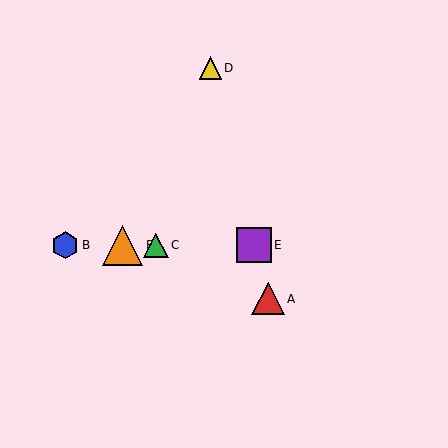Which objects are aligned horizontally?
Objects B, C, E, F are aligned horizontally.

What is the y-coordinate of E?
Object E is at y≈245.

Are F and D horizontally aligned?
No, F is at y≈245 and D is at y≈68.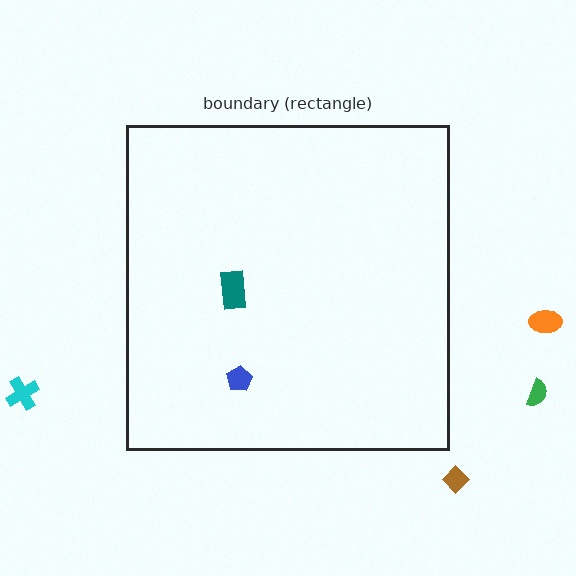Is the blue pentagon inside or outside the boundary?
Inside.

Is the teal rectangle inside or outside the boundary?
Inside.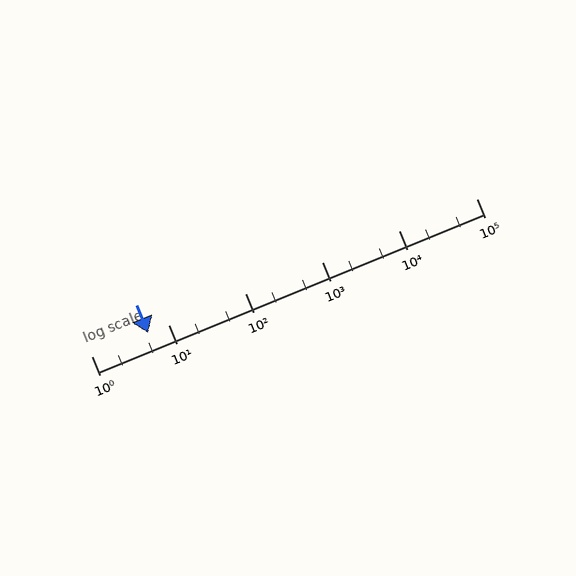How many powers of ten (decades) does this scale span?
The scale spans 5 decades, from 1 to 100000.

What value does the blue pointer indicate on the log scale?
The pointer indicates approximately 5.5.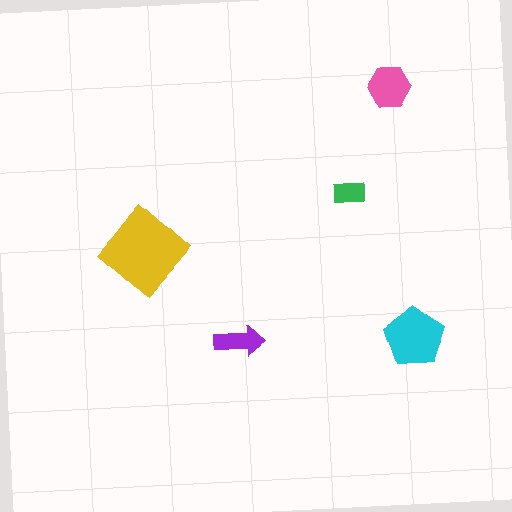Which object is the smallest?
The green rectangle.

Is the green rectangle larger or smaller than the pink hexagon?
Smaller.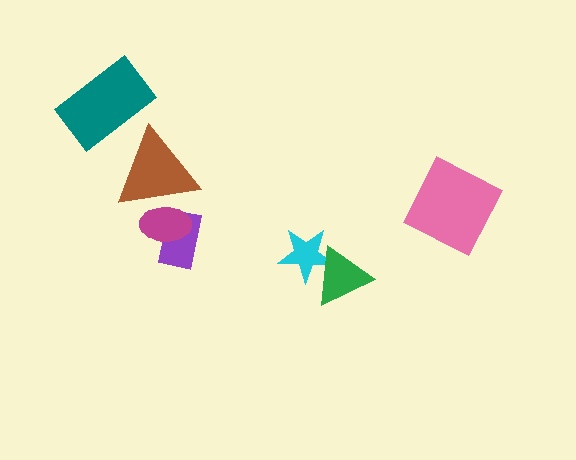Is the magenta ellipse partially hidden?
Yes, it is partially covered by another shape.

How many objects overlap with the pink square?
0 objects overlap with the pink square.